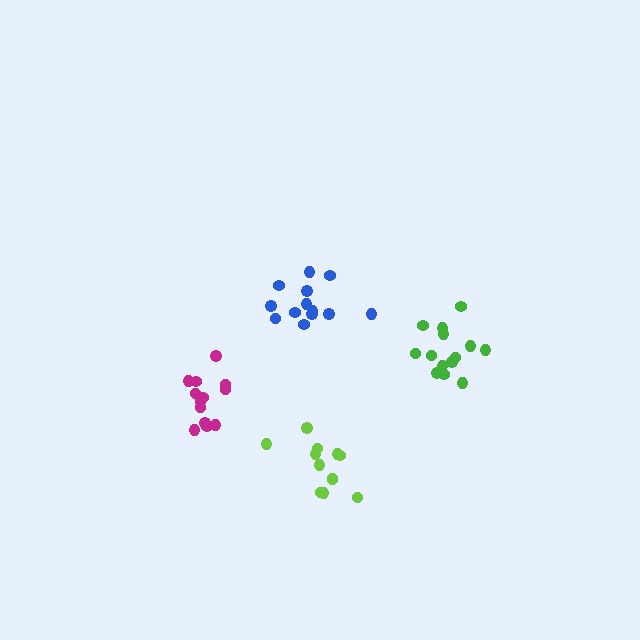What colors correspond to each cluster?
The clusters are colored: magenta, green, blue, lime.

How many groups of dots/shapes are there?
There are 4 groups.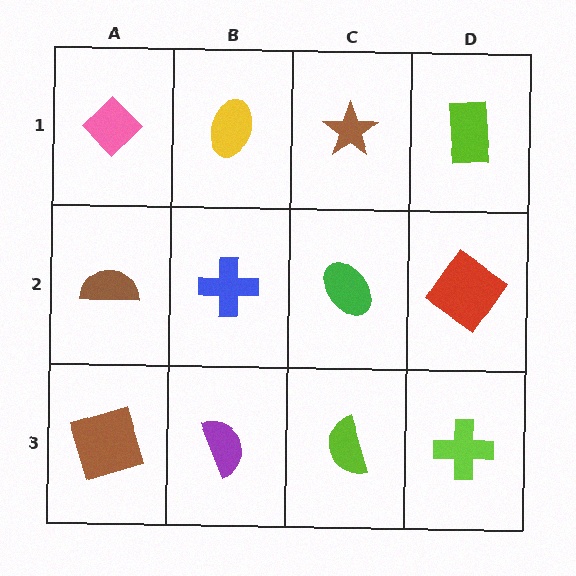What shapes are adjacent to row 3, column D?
A red diamond (row 2, column D), a lime semicircle (row 3, column C).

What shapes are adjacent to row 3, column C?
A green ellipse (row 2, column C), a purple semicircle (row 3, column B), a lime cross (row 3, column D).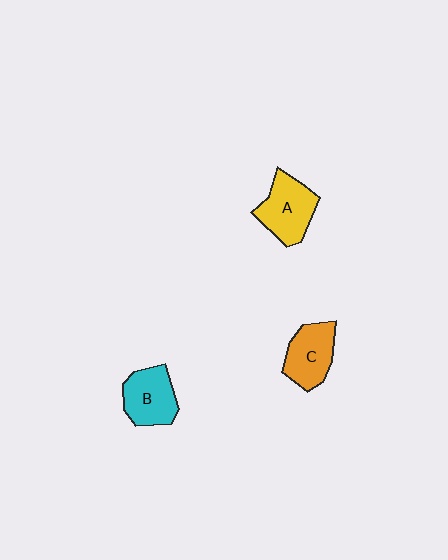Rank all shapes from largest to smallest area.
From largest to smallest: A (yellow), B (cyan), C (orange).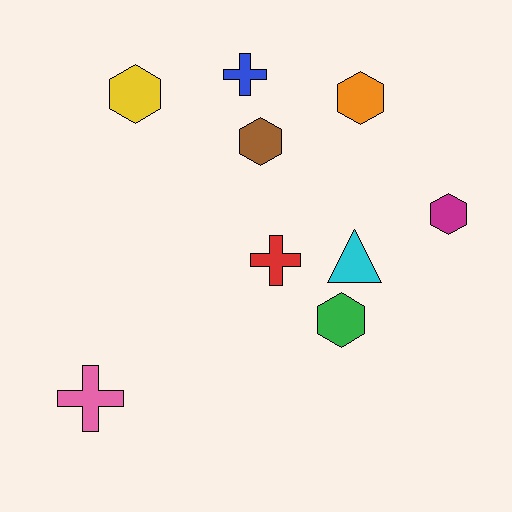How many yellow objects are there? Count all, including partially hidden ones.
There is 1 yellow object.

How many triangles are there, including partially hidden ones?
There is 1 triangle.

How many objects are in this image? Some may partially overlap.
There are 9 objects.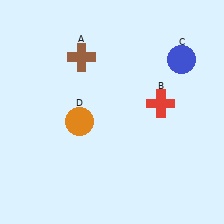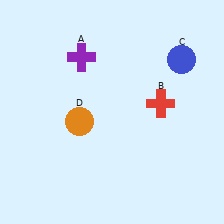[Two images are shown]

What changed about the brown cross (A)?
In Image 1, A is brown. In Image 2, it changed to purple.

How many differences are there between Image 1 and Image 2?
There is 1 difference between the two images.